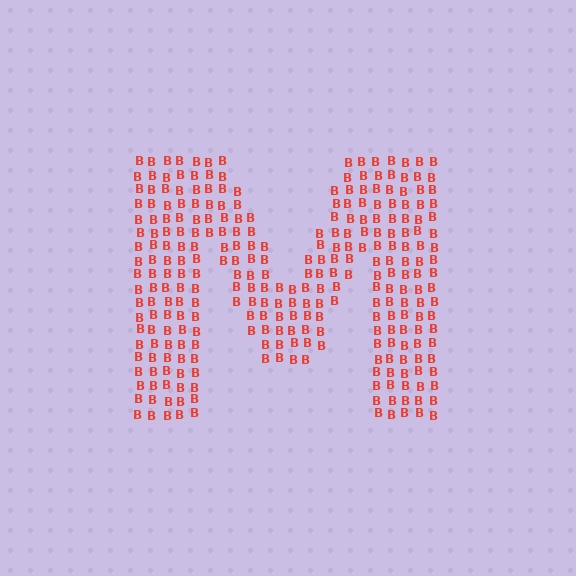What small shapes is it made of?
It is made of small letter B's.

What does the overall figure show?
The overall figure shows the letter M.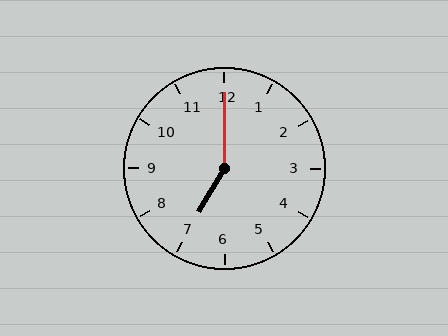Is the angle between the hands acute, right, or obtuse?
It is obtuse.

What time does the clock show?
7:00.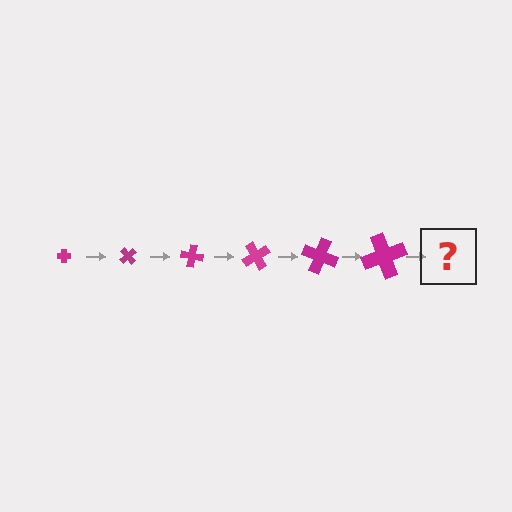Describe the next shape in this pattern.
It should be a cross, larger than the previous one and rotated 300 degrees from the start.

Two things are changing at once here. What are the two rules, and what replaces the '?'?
The two rules are that the cross grows larger each step and it rotates 50 degrees each step. The '?' should be a cross, larger than the previous one and rotated 300 degrees from the start.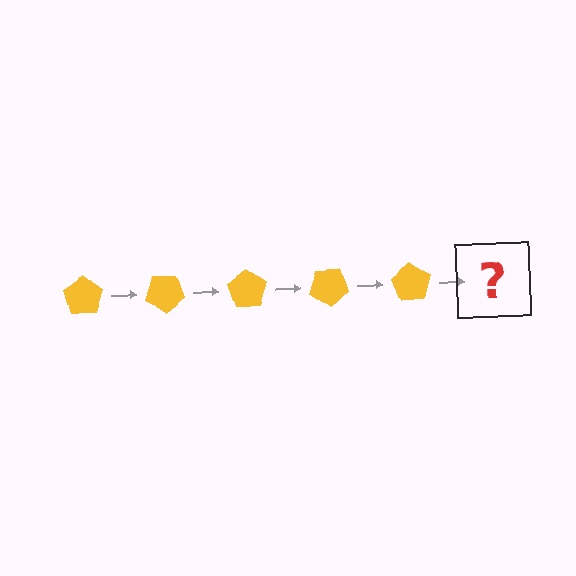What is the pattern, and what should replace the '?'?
The pattern is that the pentagon rotates 35 degrees each step. The '?' should be a yellow pentagon rotated 175 degrees.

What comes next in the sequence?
The next element should be a yellow pentagon rotated 175 degrees.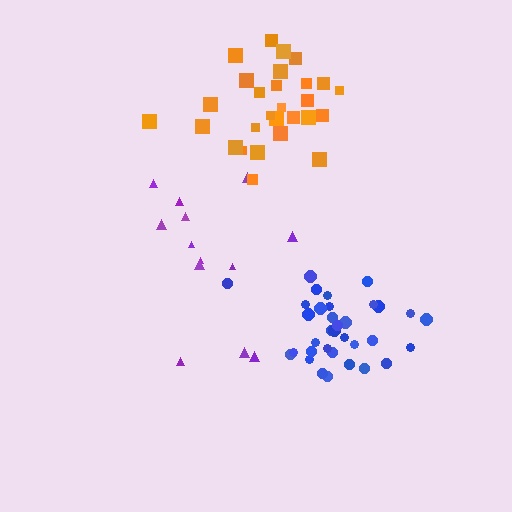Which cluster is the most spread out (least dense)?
Purple.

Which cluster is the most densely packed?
Blue.